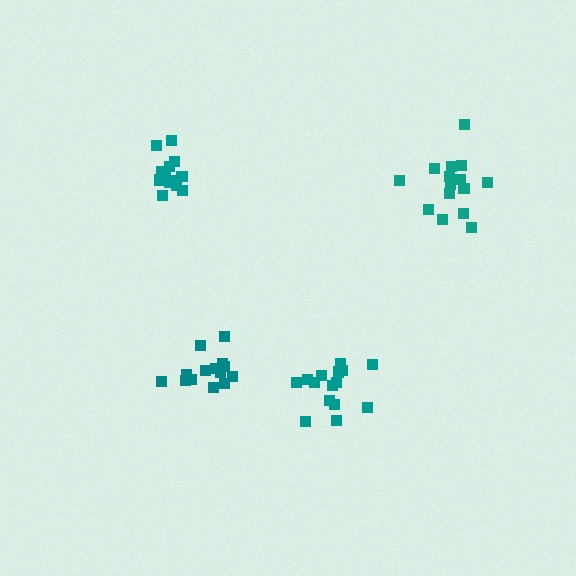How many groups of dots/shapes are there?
There are 4 groups.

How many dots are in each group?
Group 1: 15 dots, Group 2: 15 dots, Group 3: 14 dots, Group 4: 13 dots (57 total).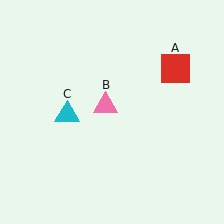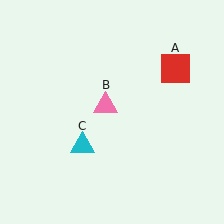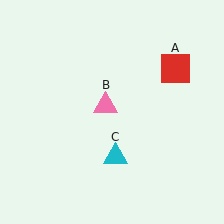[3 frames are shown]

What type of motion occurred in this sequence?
The cyan triangle (object C) rotated counterclockwise around the center of the scene.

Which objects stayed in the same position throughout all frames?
Red square (object A) and pink triangle (object B) remained stationary.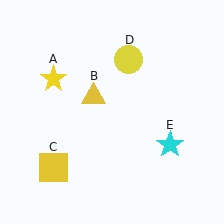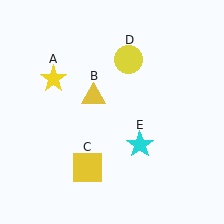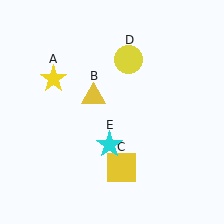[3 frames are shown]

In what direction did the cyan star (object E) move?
The cyan star (object E) moved left.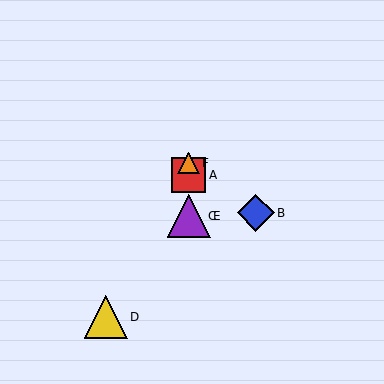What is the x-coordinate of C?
Object C is at x≈189.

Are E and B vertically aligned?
No, E is at x≈189 and B is at x≈256.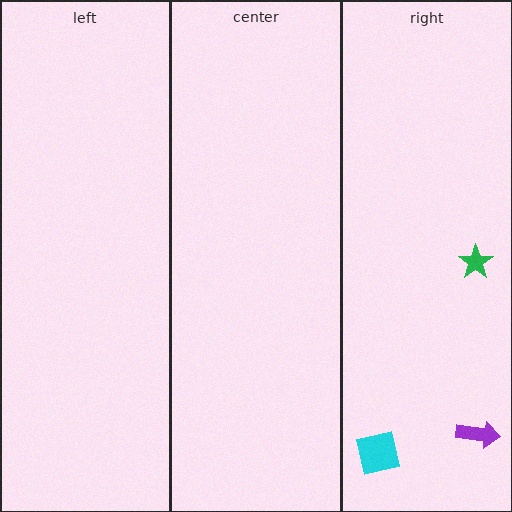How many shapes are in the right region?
3.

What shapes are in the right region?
The purple arrow, the cyan square, the green star.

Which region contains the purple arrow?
The right region.